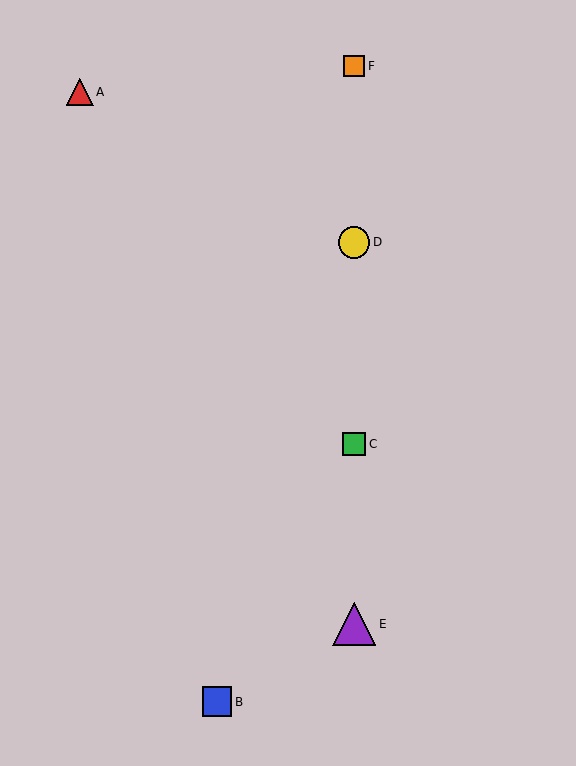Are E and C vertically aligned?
Yes, both are at x≈354.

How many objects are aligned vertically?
4 objects (C, D, E, F) are aligned vertically.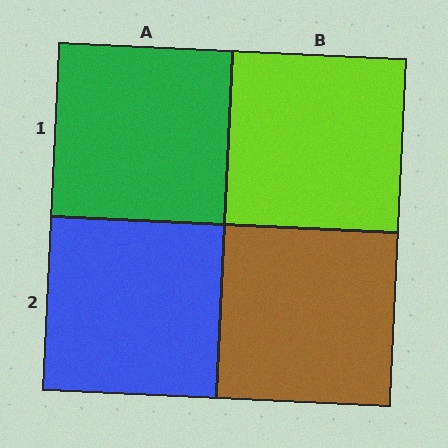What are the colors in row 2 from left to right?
Blue, brown.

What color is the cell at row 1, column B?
Lime.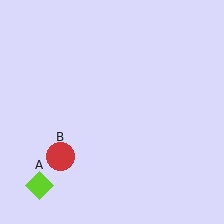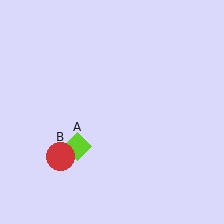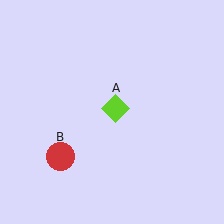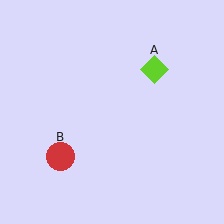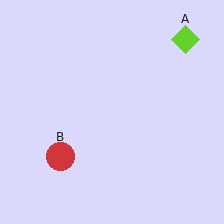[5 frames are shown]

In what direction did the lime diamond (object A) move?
The lime diamond (object A) moved up and to the right.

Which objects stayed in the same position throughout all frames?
Red circle (object B) remained stationary.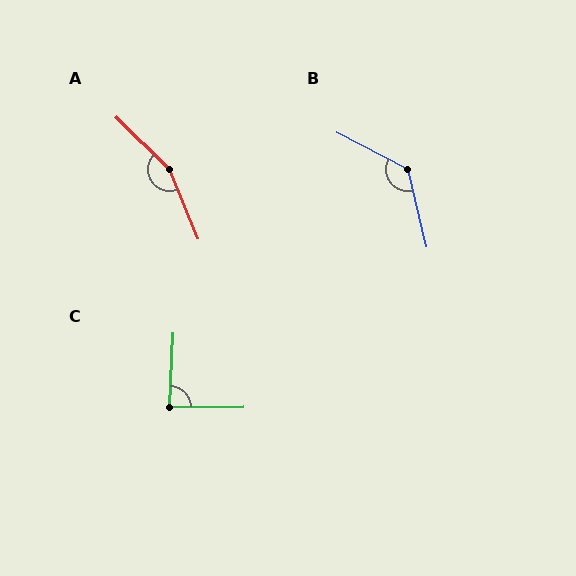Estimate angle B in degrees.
Approximately 131 degrees.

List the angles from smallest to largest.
C (87°), B (131°), A (157°).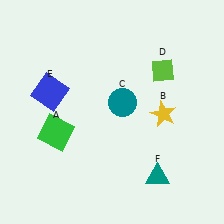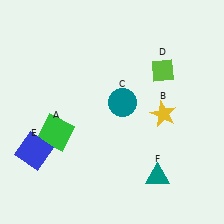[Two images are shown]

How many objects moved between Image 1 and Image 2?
1 object moved between the two images.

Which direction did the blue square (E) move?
The blue square (E) moved down.